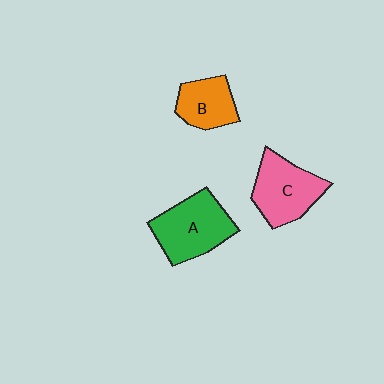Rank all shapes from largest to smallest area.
From largest to smallest: A (green), C (pink), B (orange).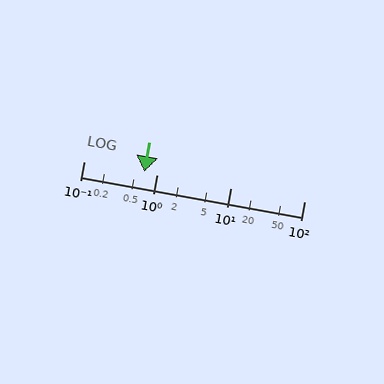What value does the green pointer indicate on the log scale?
The pointer indicates approximately 0.67.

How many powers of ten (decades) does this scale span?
The scale spans 3 decades, from 0.1 to 100.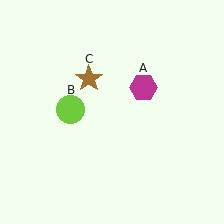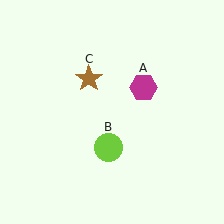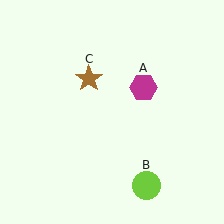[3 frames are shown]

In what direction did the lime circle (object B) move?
The lime circle (object B) moved down and to the right.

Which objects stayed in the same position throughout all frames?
Magenta hexagon (object A) and brown star (object C) remained stationary.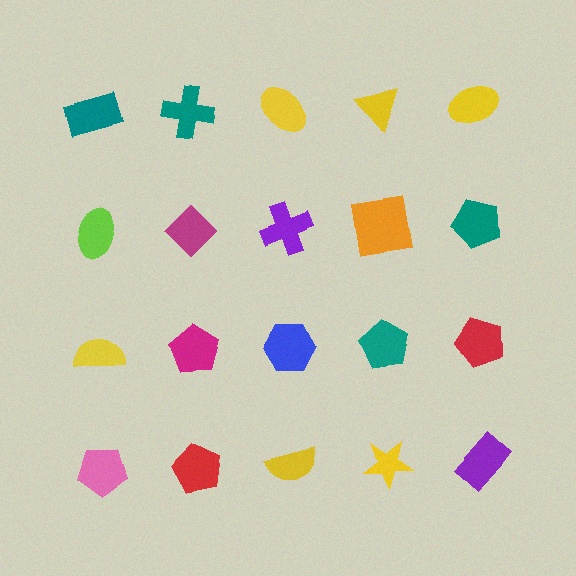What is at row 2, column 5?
A teal pentagon.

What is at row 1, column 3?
A yellow ellipse.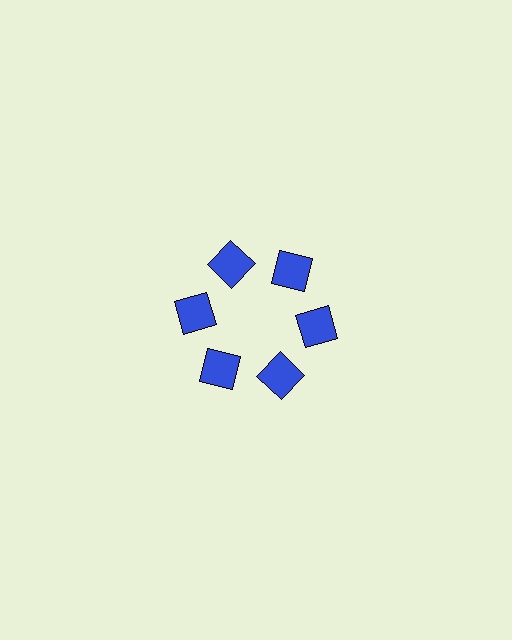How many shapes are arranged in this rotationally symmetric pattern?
There are 6 shapes, arranged in 6 groups of 1.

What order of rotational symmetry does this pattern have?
This pattern has 6-fold rotational symmetry.